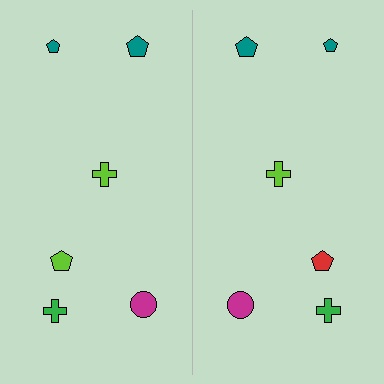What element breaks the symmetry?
The red pentagon on the right side breaks the symmetry — its mirror counterpart is lime.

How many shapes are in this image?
There are 12 shapes in this image.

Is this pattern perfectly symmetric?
No, the pattern is not perfectly symmetric. The red pentagon on the right side breaks the symmetry — its mirror counterpart is lime.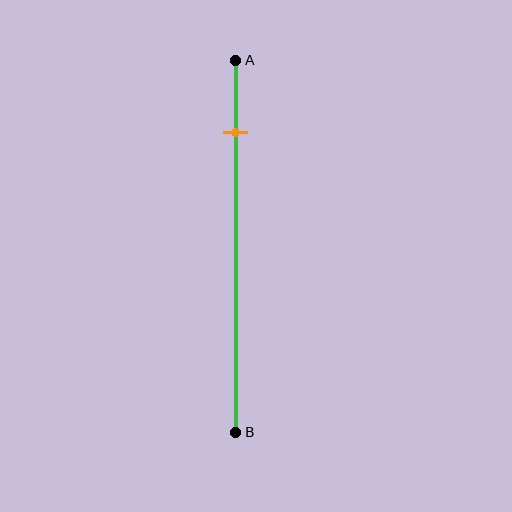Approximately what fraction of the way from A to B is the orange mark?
The orange mark is approximately 20% of the way from A to B.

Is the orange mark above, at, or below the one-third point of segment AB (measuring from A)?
The orange mark is above the one-third point of segment AB.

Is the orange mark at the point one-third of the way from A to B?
No, the mark is at about 20% from A, not at the 33% one-third point.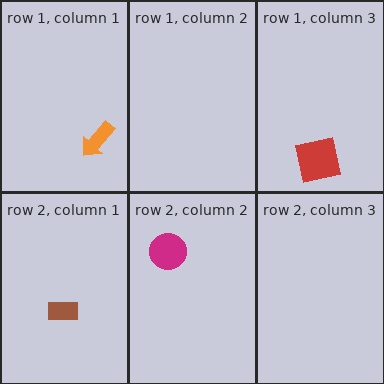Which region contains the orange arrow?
The row 1, column 1 region.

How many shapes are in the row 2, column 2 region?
1.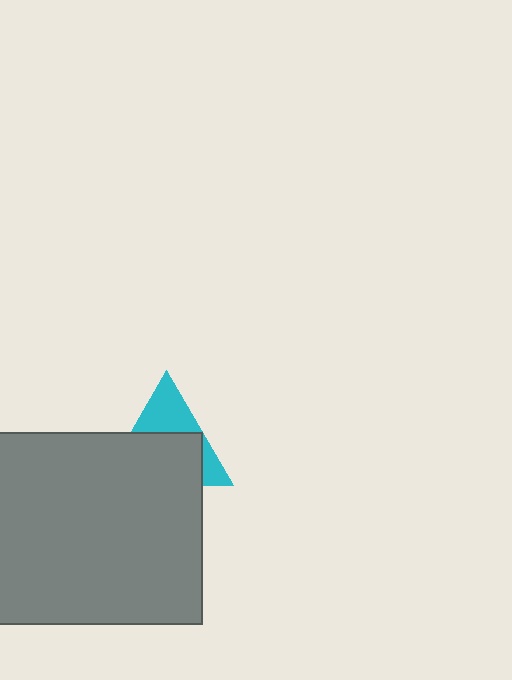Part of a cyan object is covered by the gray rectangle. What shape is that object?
It is a triangle.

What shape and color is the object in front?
The object in front is a gray rectangle.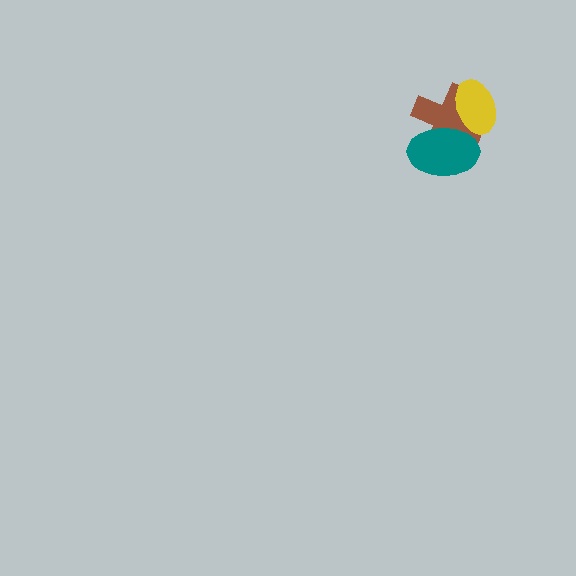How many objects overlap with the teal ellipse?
2 objects overlap with the teal ellipse.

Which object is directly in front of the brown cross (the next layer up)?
The yellow ellipse is directly in front of the brown cross.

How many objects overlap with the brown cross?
2 objects overlap with the brown cross.